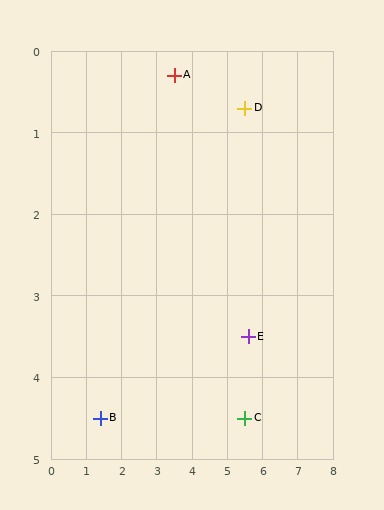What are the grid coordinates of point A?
Point A is at approximately (3.5, 0.3).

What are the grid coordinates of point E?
Point E is at approximately (5.6, 3.5).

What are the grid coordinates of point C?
Point C is at approximately (5.5, 4.5).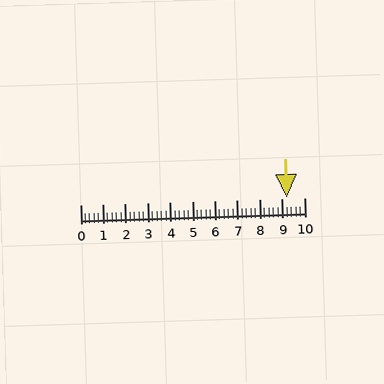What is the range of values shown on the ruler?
The ruler shows values from 0 to 10.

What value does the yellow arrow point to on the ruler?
The yellow arrow points to approximately 9.2.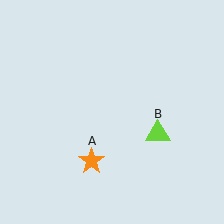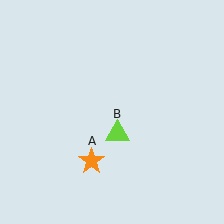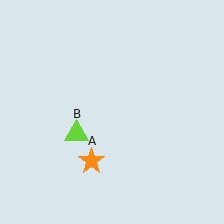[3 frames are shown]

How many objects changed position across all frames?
1 object changed position: lime triangle (object B).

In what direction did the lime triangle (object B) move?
The lime triangle (object B) moved left.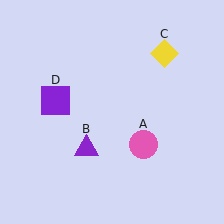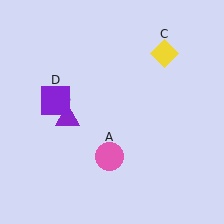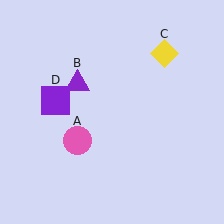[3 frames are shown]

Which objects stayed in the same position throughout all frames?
Yellow diamond (object C) and purple square (object D) remained stationary.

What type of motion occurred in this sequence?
The pink circle (object A), purple triangle (object B) rotated clockwise around the center of the scene.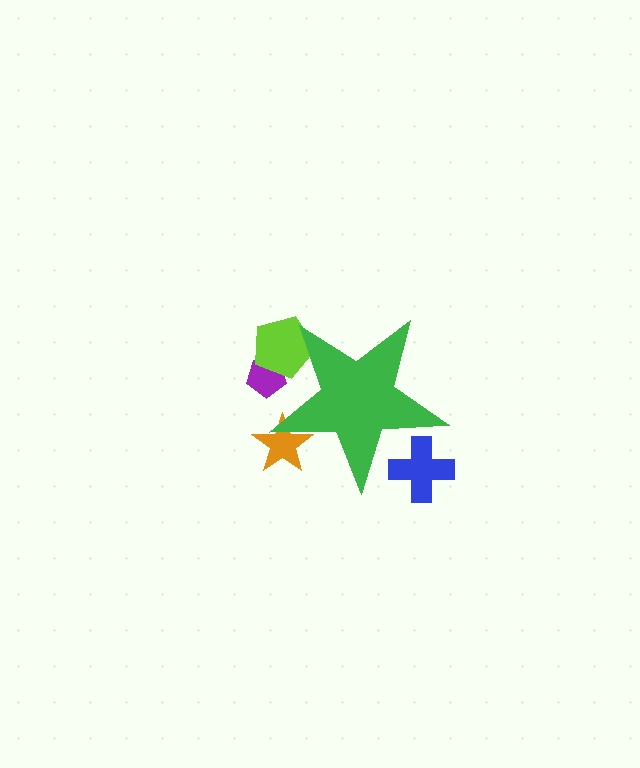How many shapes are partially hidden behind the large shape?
4 shapes are partially hidden.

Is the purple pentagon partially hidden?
Yes, the purple pentagon is partially hidden behind the green star.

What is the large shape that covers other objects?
A green star.